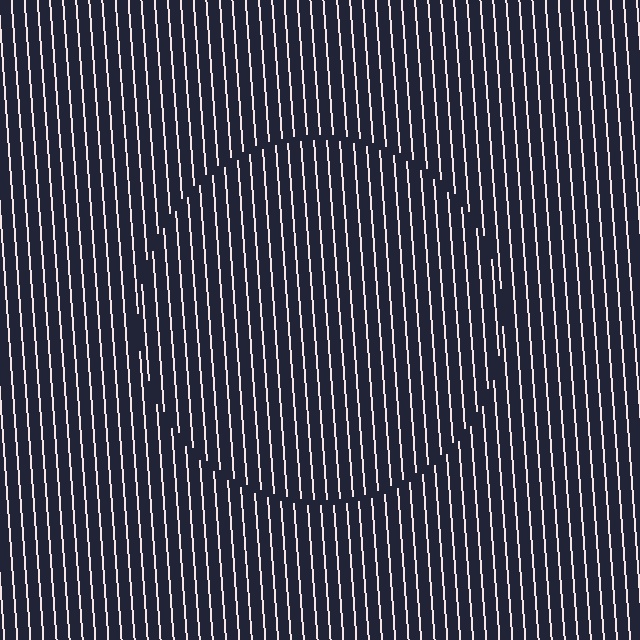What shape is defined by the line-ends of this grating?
An illusory circle. The interior of the shape contains the same grating, shifted by half a period — the contour is defined by the phase discontinuity where line-ends from the inner and outer gratings abut.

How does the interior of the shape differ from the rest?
The interior of the shape contains the same grating, shifted by half a period — the contour is defined by the phase discontinuity where line-ends from the inner and outer gratings abut.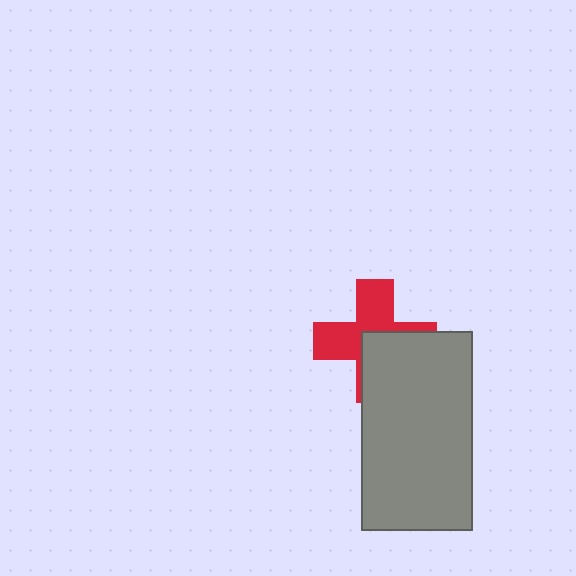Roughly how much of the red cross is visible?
About half of it is visible (roughly 56%).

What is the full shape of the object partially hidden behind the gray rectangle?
The partially hidden object is a red cross.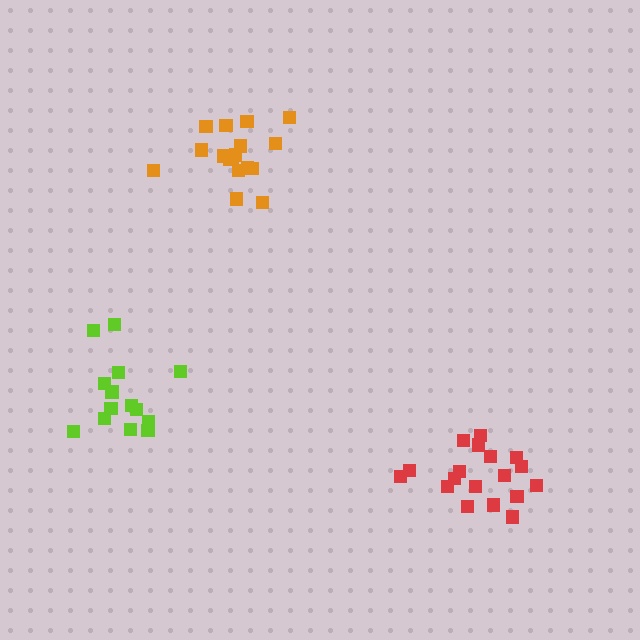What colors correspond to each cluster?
The clusters are colored: red, orange, lime.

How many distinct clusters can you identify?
There are 3 distinct clusters.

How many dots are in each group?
Group 1: 18 dots, Group 2: 18 dots, Group 3: 14 dots (50 total).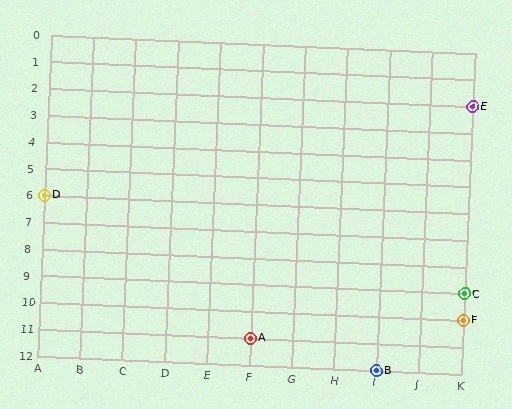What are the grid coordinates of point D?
Point D is at grid coordinates (A, 6).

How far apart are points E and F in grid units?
Points E and F are 8 rows apart.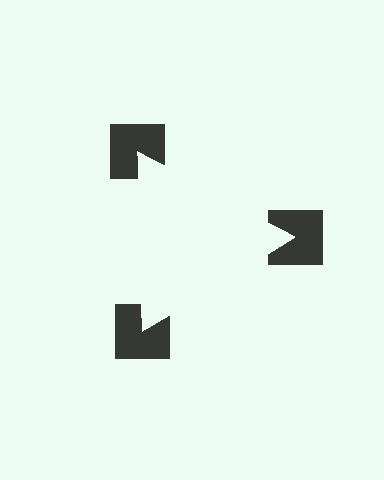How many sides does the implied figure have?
3 sides.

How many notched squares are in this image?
There are 3 — one at each vertex of the illusory triangle.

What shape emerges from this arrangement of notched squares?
An illusory triangle — its edges are inferred from the aligned wedge cuts in the notched squares, not physically drawn.